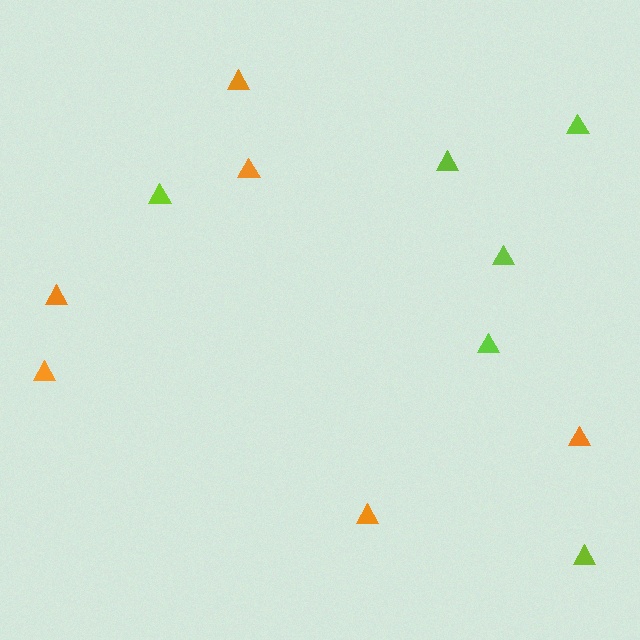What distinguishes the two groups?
There are 2 groups: one group of lime triangles (6) and one group of orange triangles (6).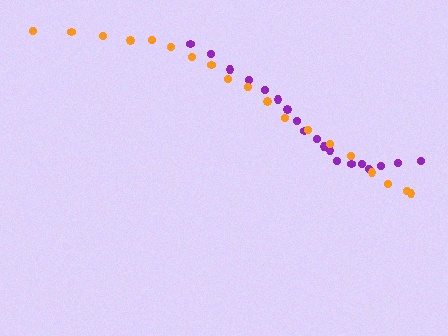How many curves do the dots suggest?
There are 2 distinct paths.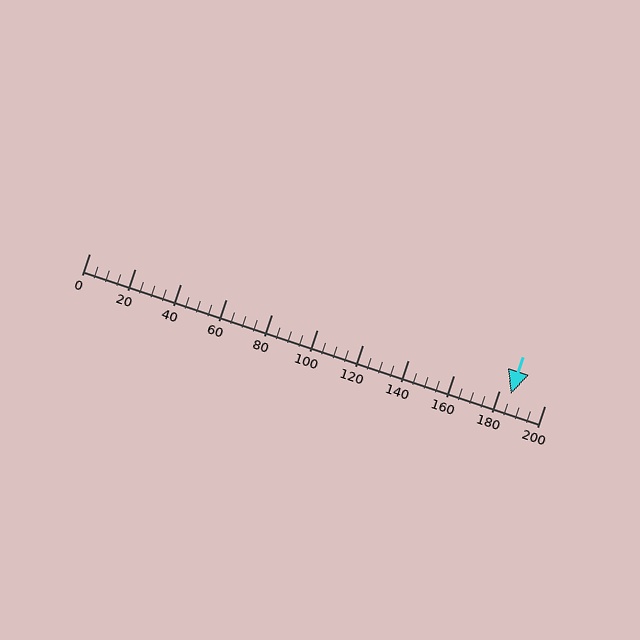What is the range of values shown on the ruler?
The ruler shows values from 0 to 200.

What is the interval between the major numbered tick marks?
The major tick marks are spaced 20 units apart.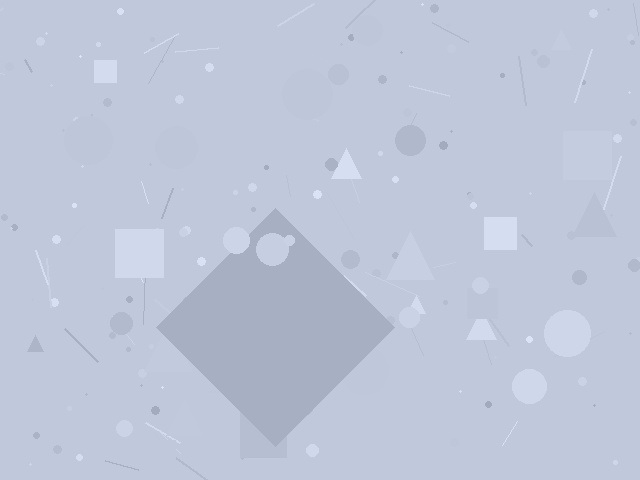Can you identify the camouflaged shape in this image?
The camouflaged shape is a diamond.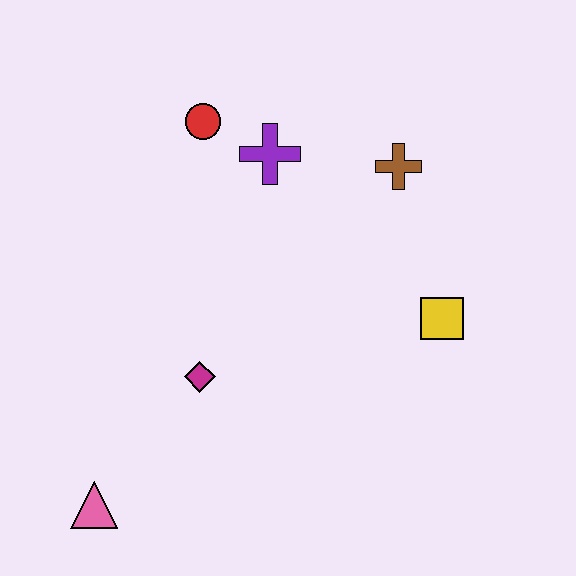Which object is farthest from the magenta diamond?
The brown cross is farthest from the magenta diamond.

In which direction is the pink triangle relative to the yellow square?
The pink triangle is to the left of the yellow square.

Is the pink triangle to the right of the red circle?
No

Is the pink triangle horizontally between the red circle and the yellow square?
No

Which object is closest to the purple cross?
The red circle is closest to the purple cross.